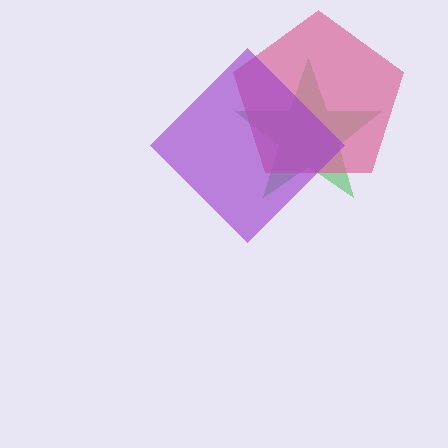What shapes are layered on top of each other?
The layered shapes are: a green star, a pink pentagon, a purple diamond.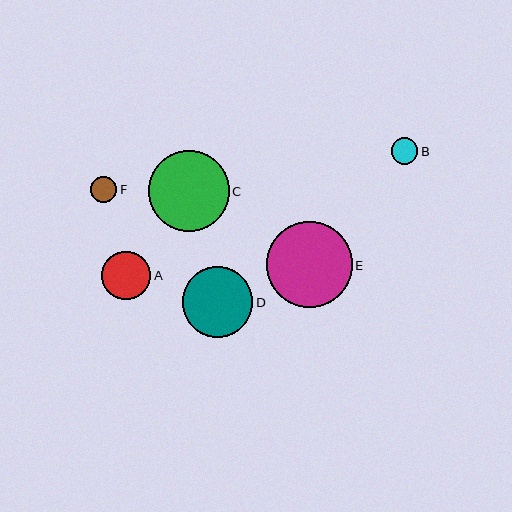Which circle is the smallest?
Circle F is the smallest with a size of approximately 26 pixels.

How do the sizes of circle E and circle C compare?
Circle E and circle C are approximately the same size.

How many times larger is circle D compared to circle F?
Circle D is approximately 2.7 times the size of circle F.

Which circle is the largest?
Circle E is the largest with a size of approximately 86 pixels.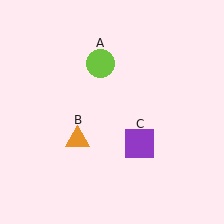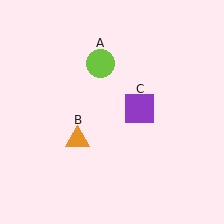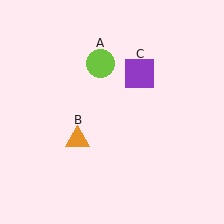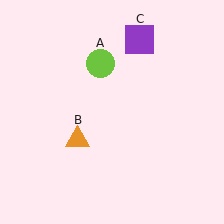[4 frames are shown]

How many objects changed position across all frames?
1 object changed position: purple square (object C).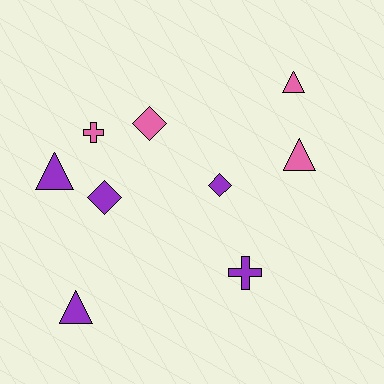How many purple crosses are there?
There is 1 purple cross.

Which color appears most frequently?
Purple, with 5 objects.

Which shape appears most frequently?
Triangle, with 4 objects.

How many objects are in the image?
There are 9 objects.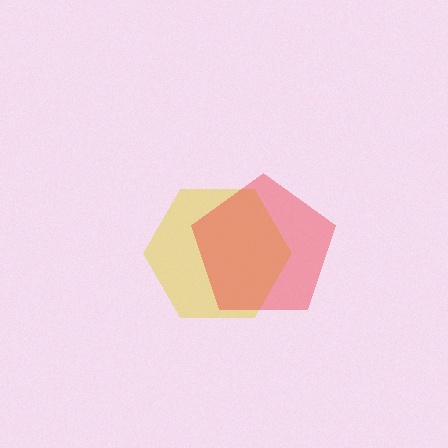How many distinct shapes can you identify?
There are 2 distinct shapes: a yellow hexagon, a red pentagon.